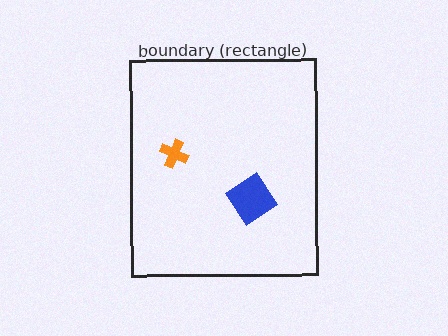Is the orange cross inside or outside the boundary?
Inside.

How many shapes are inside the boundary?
2 inside, 0 outside.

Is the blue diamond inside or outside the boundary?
Inside.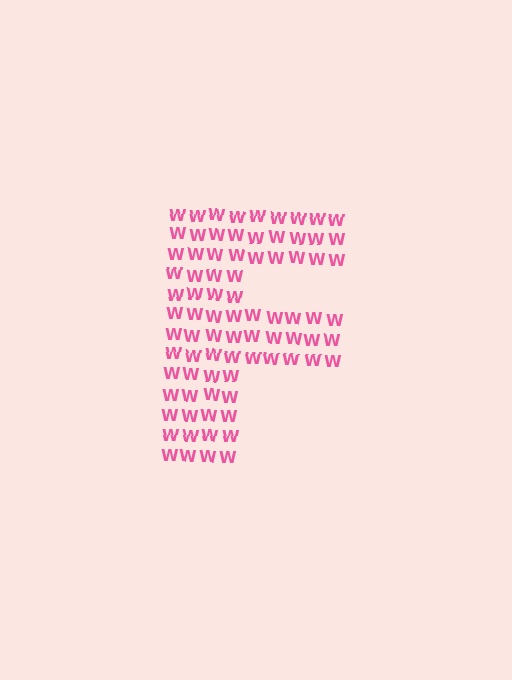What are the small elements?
The small elements are letter W's.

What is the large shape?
The large shape is the letter F.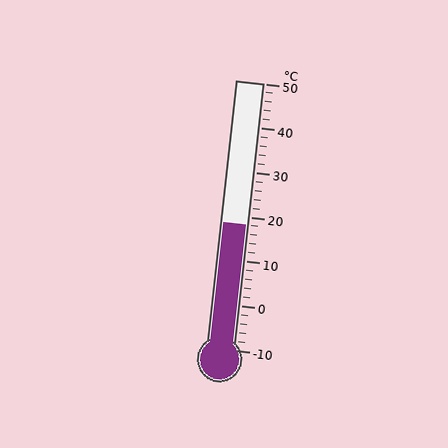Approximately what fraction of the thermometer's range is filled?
The thermometer is filled to approximately 45% of its range.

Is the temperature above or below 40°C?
The temperature is below 40°C.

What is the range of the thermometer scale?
The thermometer scale ranges from -10°C to 50°C.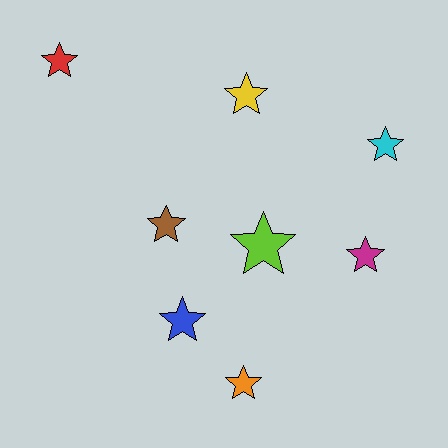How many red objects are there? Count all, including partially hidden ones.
There is 1 red object.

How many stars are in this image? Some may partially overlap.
There are 8 stars.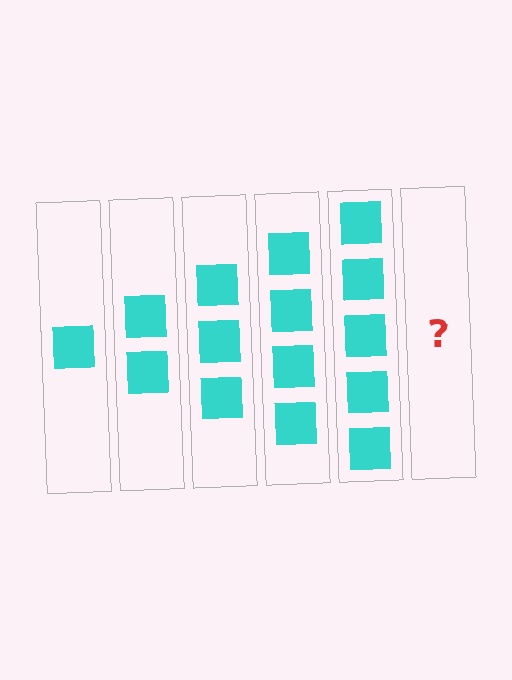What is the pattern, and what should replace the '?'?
The pattern is that each step adds one more square. The '?' should be 6 squares.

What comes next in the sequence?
The next element should be 6 squares.